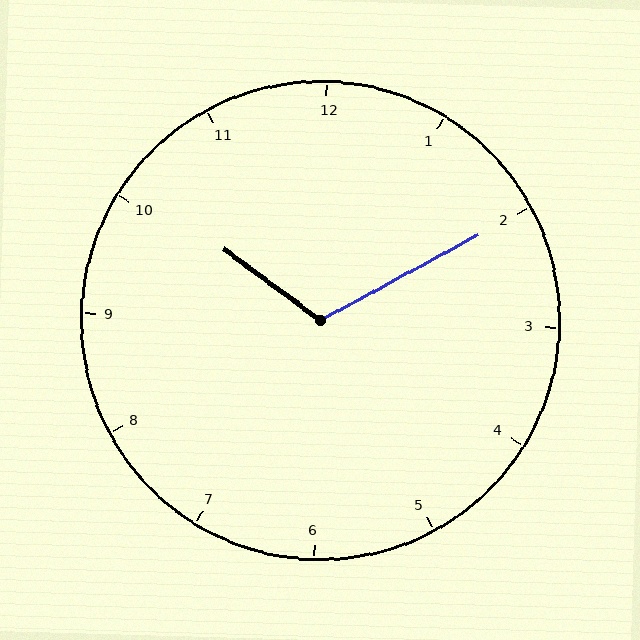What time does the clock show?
10:10.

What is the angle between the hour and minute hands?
Approximately 115 degrees.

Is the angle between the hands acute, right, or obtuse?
It is obtuse.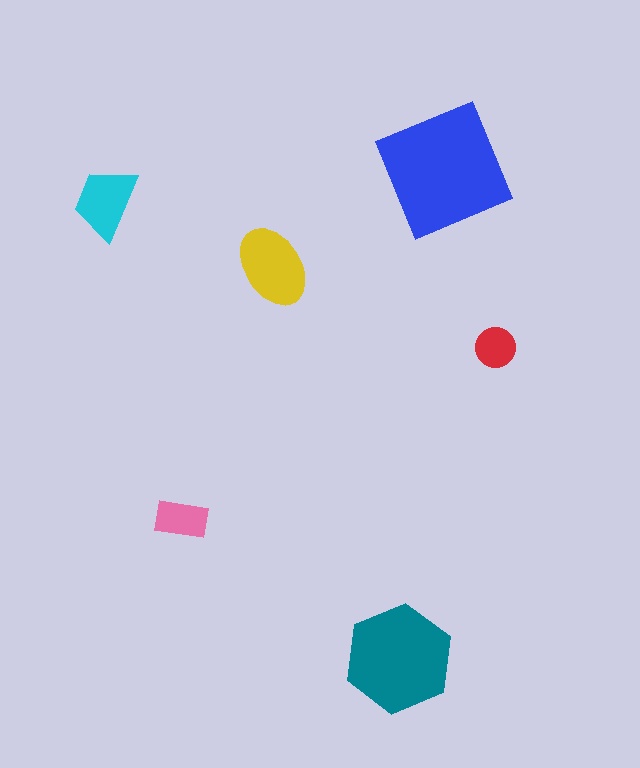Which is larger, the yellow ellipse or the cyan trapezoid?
The yellow ellipse.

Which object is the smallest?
The red circle.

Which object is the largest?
The blue square.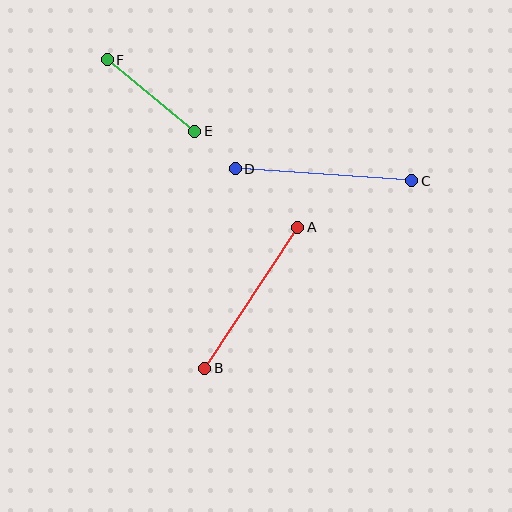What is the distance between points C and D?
The distance is approximately 177 pixels.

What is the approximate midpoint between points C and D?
The midpoint is at approximately (323, 175) pixels.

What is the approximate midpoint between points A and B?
The midpoint is at approximately (251, 298) pixels.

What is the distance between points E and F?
The distance is approximately 113 pixels.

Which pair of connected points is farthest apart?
Points C and D are farthest apart.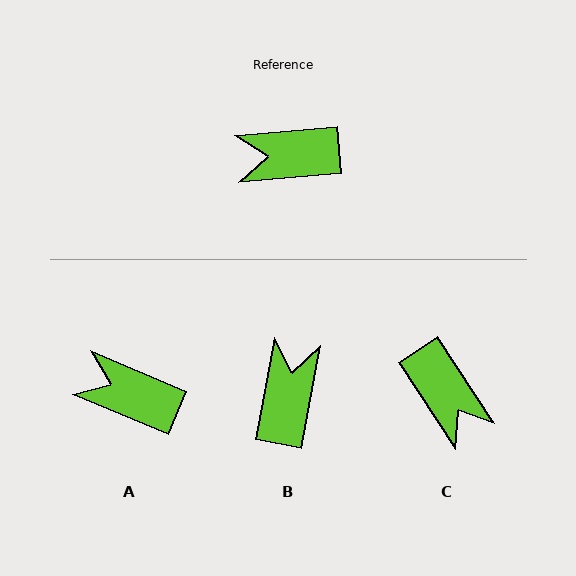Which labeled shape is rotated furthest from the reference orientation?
C, about 118 degrees away.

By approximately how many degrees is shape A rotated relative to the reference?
Approximately 28 degrees clockwise.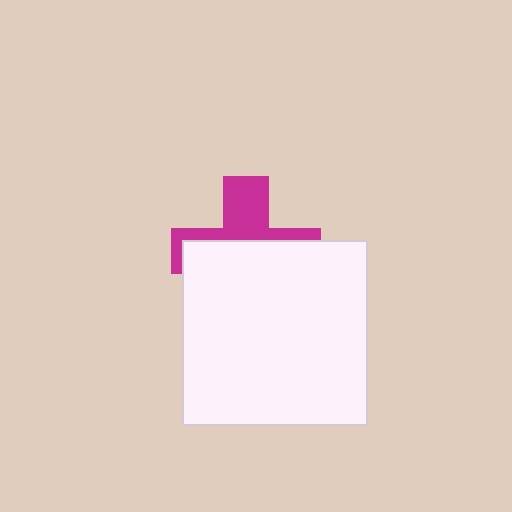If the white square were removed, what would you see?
You would see the complete magenta cross.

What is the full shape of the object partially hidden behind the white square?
The partially hidden object is a magenta cross.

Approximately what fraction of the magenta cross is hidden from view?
Roughly 61% of the magenta cross is hidden behind the white square.